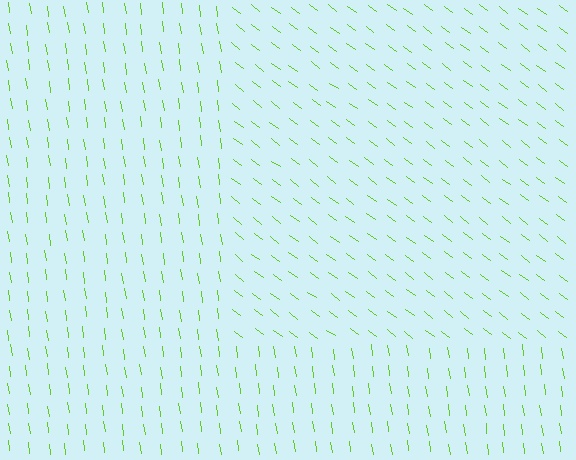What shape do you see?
I see a rectangle.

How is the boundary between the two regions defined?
The boundary is defined purely by a change in line orientation (approximately 45 degrees difference). All lines are the same color and thickness.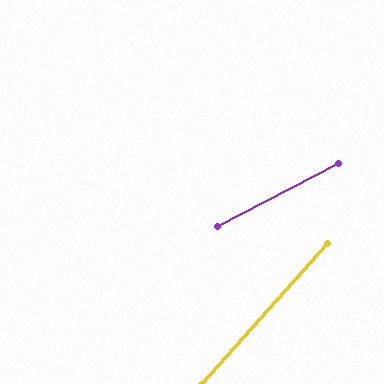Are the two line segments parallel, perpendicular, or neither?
Neither parallel nor perpendicular — they differ by about 21°.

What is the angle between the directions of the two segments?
Approximately 21 degrees.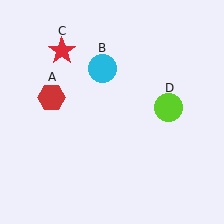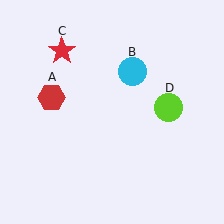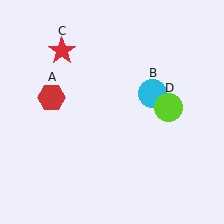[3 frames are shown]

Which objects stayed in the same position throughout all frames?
Red hexagon (object A) and red star (object C) and lime circle (object D) remained stationary.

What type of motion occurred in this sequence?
The cyan circle (object B) rotated clockwise around the center of the scene.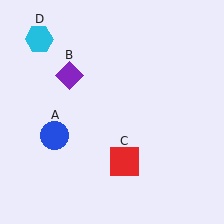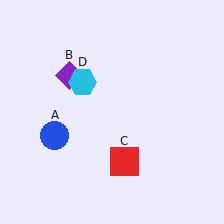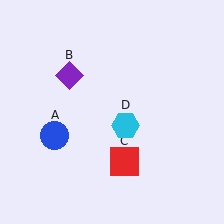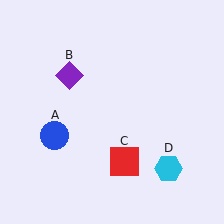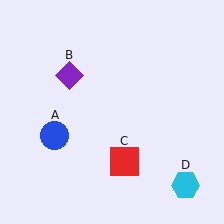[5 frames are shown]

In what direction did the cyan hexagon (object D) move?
The cyan hexagon (object D) moved down and to the right.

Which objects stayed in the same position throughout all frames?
Blue circle (object A) and purple diamond (object B) and red square (object C) remained stationary.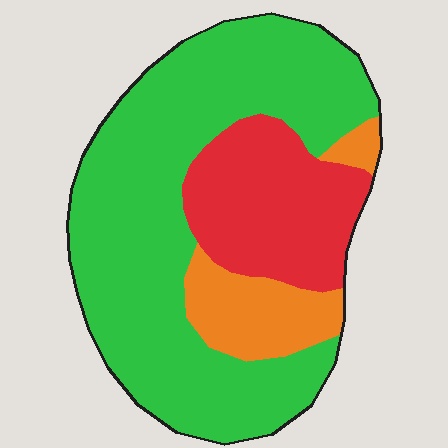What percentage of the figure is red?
Red takes up less than a quarter of the figure.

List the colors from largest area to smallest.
From largest to smallest: green, red, orange.